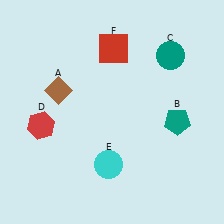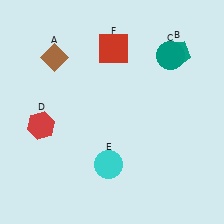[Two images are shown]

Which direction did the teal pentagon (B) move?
The teal pentagon (B) moved up.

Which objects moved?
The objects that moved are: the brown diamond (A), the teal pentagon (B).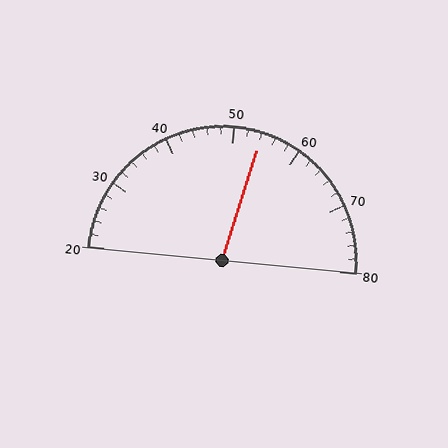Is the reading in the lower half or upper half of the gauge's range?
The reading is in the upper half of the range (20 to 80).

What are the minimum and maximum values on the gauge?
The gauge ranges from 20 to 80.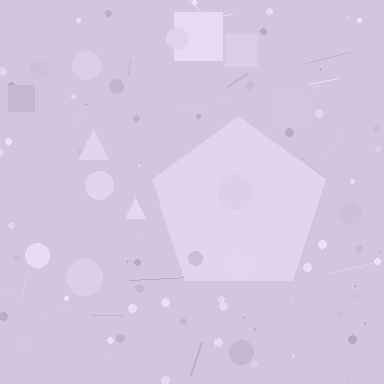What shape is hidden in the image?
A pentagon is hidden in the image.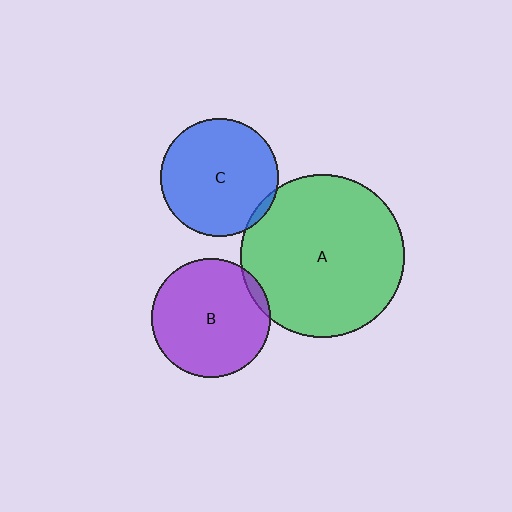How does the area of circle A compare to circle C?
Approximately 1.9 times.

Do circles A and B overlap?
Yes.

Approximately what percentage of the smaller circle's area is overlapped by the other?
Approximately 5%.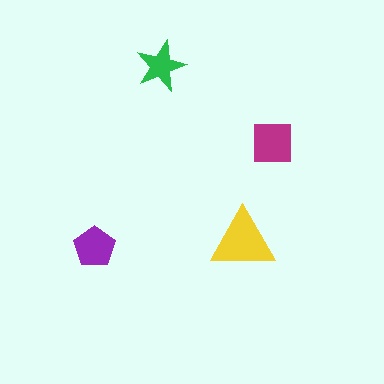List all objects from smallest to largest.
The green star, the purple pentagon, the magenta square, the yellow triangle.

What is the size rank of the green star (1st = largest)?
4th.